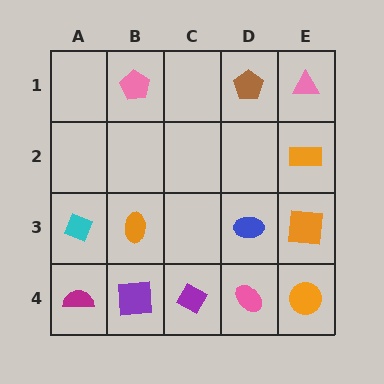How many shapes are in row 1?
3 shapes.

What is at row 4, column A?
A magenta semicircle.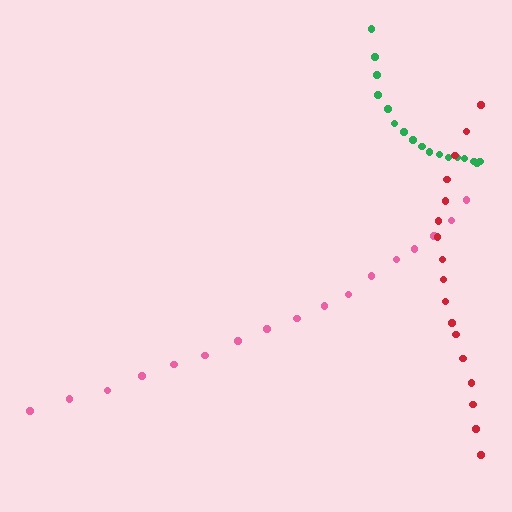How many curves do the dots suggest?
There are 3 distinct paths.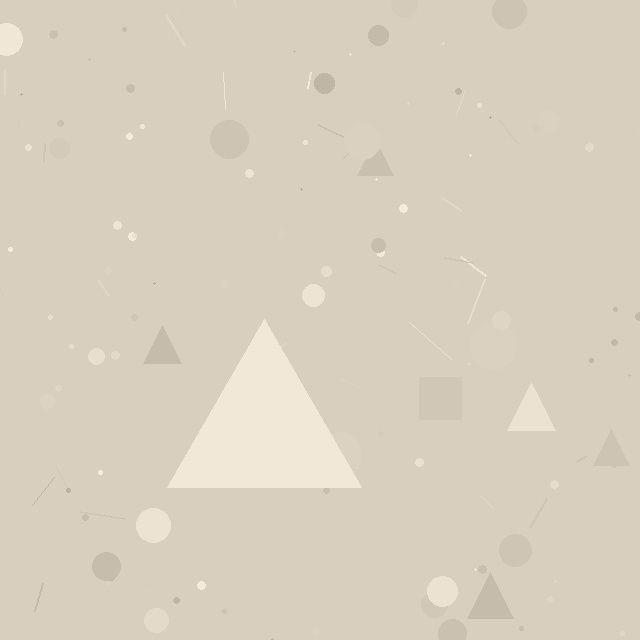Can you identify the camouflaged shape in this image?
The camouflaged shape is a triangle.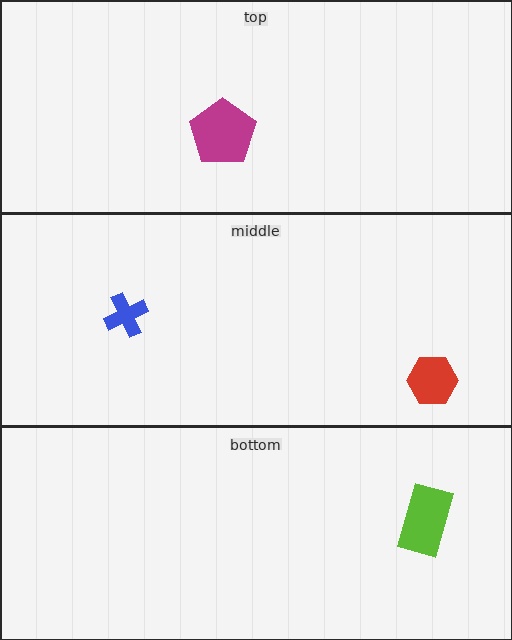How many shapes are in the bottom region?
1.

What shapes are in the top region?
The magenta pentagon.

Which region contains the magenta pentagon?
The top region.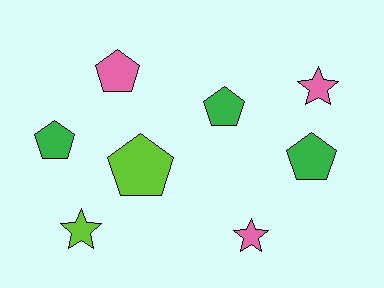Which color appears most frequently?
Green, with 3 objects.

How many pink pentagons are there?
There is 1 pink pentagon.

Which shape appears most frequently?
Pentagon, with 5 objects.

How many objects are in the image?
There are 8 objects.